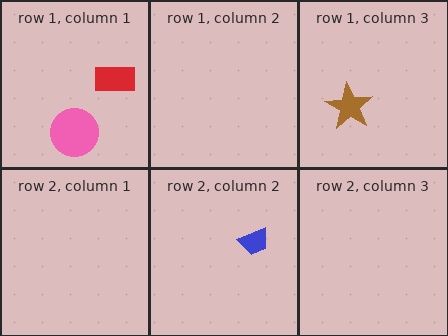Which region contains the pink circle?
The row 1, column 1 region.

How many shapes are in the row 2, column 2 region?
1.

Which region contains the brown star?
The row 1, column 3 region.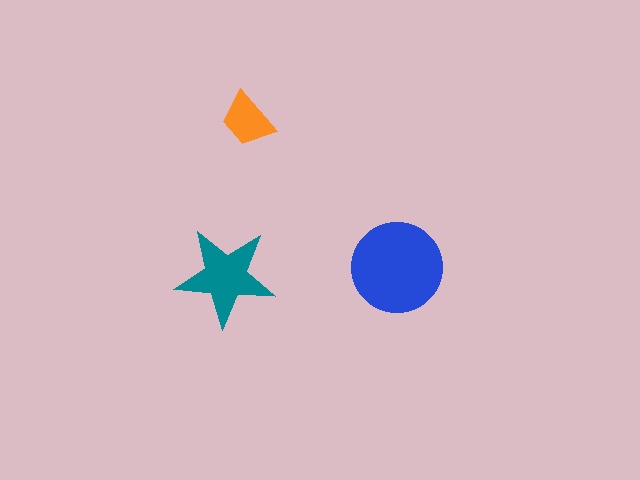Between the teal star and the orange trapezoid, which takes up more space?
The teal star.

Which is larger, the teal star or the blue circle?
The blue circle.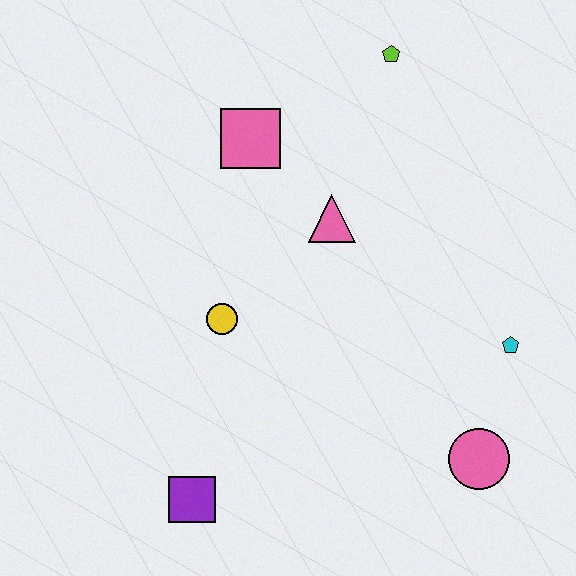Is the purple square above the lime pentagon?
No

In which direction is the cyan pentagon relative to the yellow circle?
The cyan pentagon is to the right of the yellow circle.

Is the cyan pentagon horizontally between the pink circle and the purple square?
No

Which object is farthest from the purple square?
The lime pentagon is farthest from the purple square.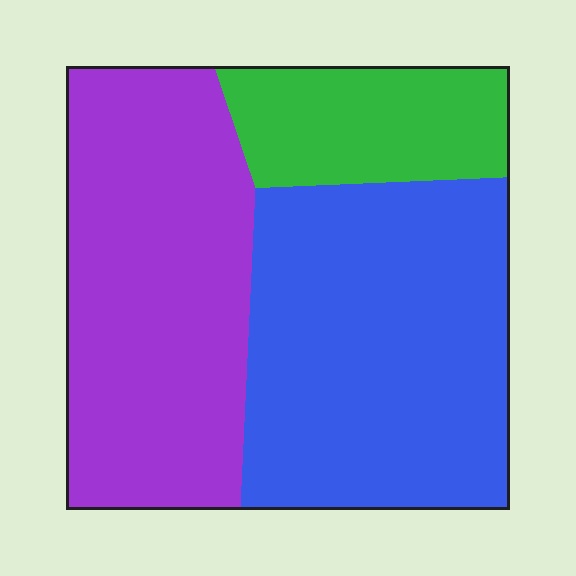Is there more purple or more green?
Purple.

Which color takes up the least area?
Green, at roughly 15%.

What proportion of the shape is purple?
Purple covers around 40% of the shape.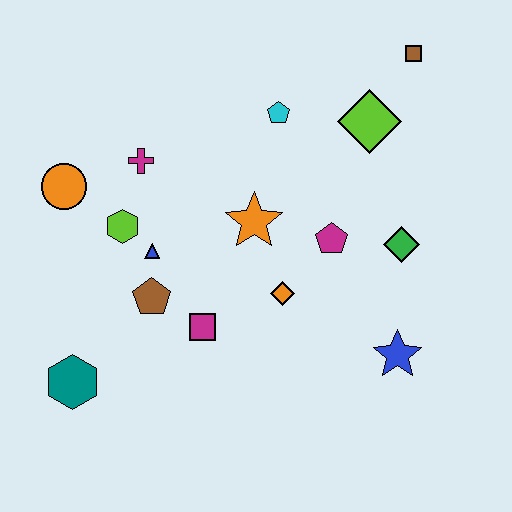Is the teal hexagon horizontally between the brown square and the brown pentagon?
No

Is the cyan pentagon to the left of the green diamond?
Yes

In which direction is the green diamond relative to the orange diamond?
The green diamond is to the right of the orange diamond.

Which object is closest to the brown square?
The lime diamond is closest to the brown square.